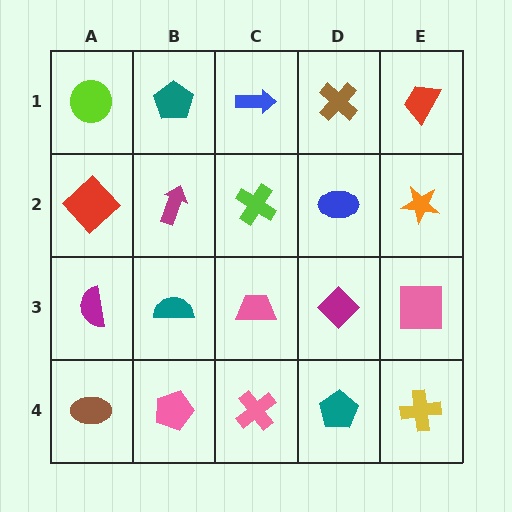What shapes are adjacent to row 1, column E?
An orange star (row 2, column E), a brown cross (row 1, column D).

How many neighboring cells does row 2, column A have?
3.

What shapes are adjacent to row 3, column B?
A magenta arrow (row 2, column B), a pink pentagon (row 4, column B), a magenta semicircle (row 3, column A), a pink trapezoid (row 3, column C).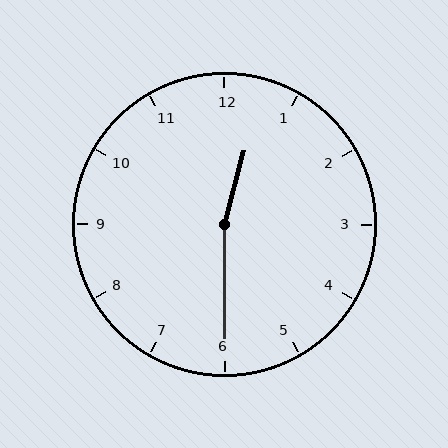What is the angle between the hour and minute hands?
Approximately 165 degrees.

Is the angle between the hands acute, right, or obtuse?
It is obtuse.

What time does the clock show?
12:30.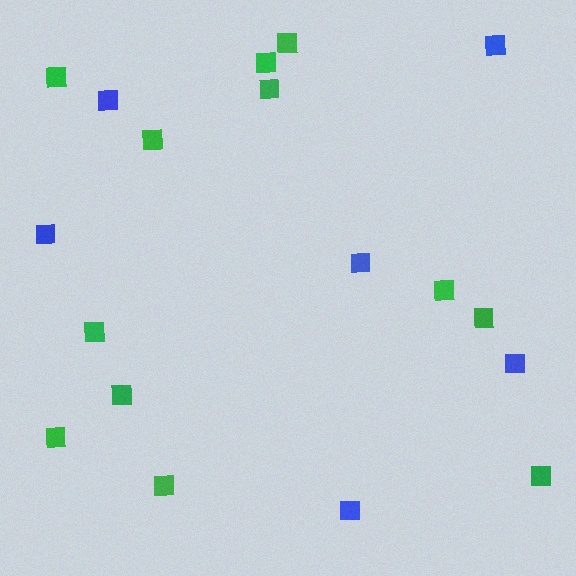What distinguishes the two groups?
There are 2 groups: one group of green squares (12) and one group of blue squares (6).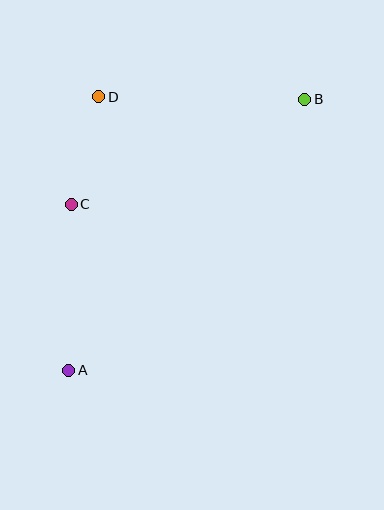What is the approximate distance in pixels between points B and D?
The distance between B and D is approximately 206 pixels.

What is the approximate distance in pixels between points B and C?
The distance between B and C is approximately 256 pixels.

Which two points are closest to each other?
Points C and D are closest to each other.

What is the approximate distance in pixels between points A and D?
The distance between A and D is approximately 275 pixels.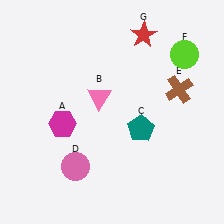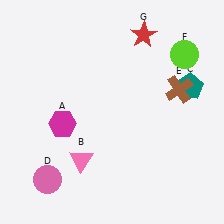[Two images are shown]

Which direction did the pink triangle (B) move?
The pink triangle (B) moved down.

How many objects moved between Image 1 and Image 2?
3 objects moved between the two images.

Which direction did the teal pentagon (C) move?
The teal pentagon (C) moved right.